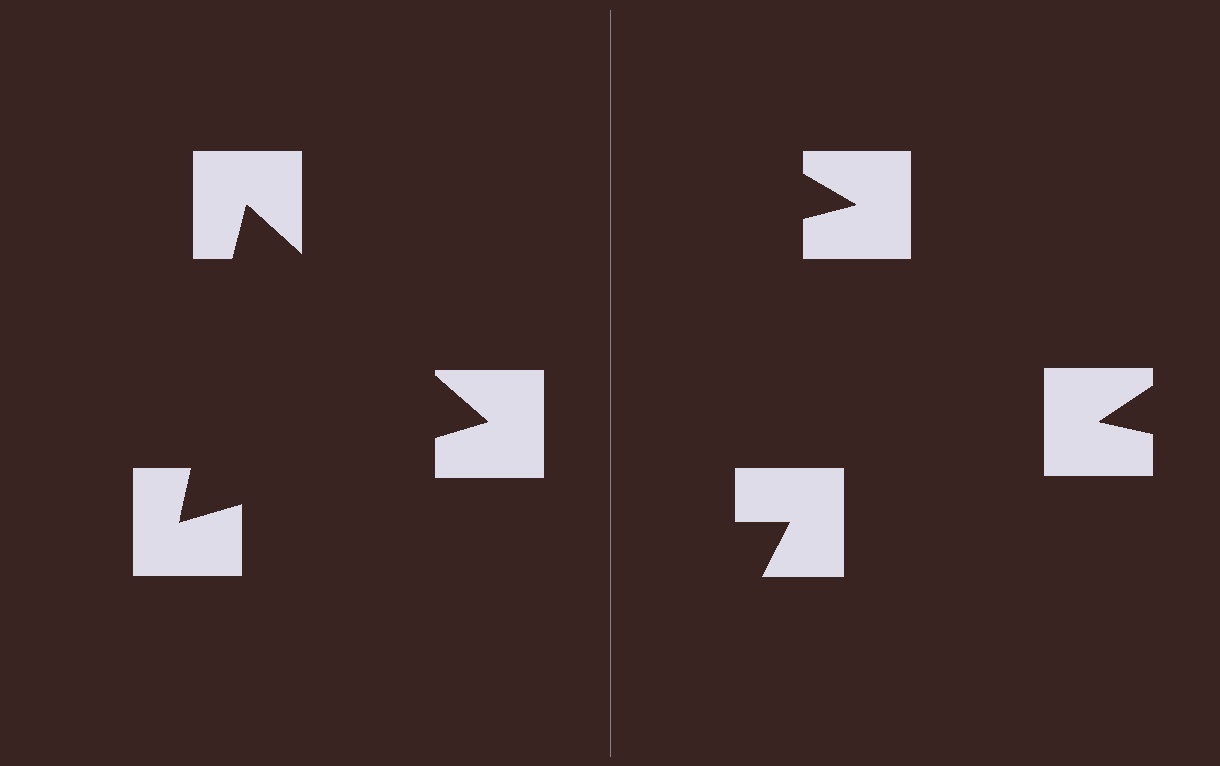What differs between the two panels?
The notched squares are positioned identically on both sides; only the wedge orientations differ. On the left they align to a triangle; on the right they are misaligned.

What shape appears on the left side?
An illusory triangle.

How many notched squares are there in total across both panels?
6 — 3 on each side.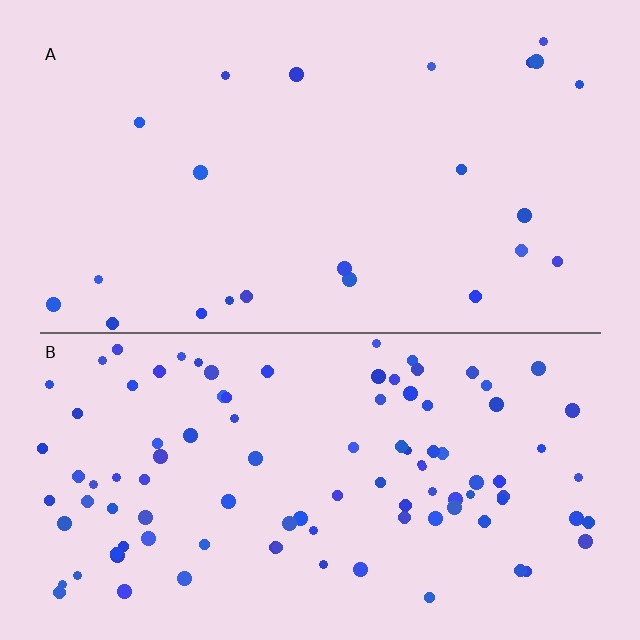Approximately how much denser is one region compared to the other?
Approximately 4.3× — region B over region A.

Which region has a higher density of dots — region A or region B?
B (the bottom).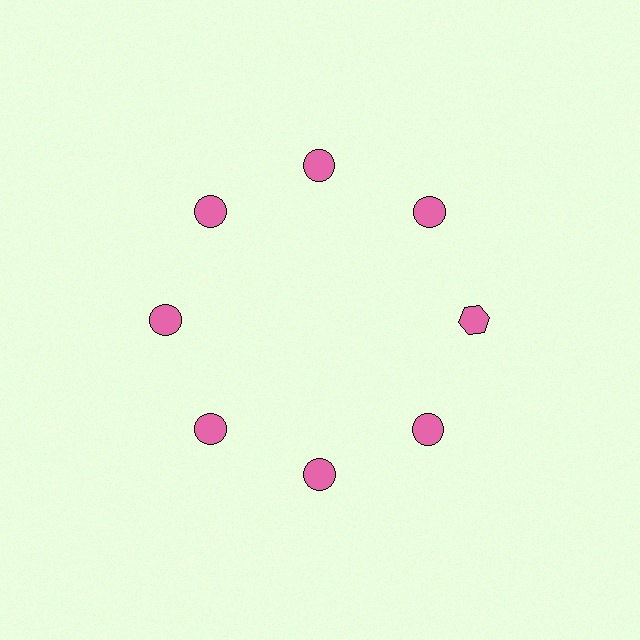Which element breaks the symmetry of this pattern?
The pink hexagon at roughly the 3 o'clock position breaks the symmetry. All other shapes are pink circles.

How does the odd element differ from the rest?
It has a different shape: hexagon instead of circle.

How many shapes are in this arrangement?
There are 8 shapes arranged in a ring pattern.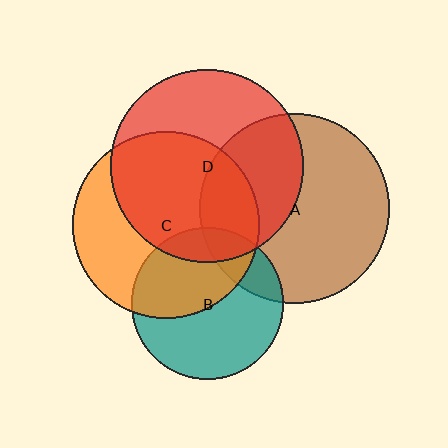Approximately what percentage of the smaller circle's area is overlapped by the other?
Approximately 40%.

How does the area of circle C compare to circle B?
Approximately 1.5 times.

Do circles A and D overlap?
Yes.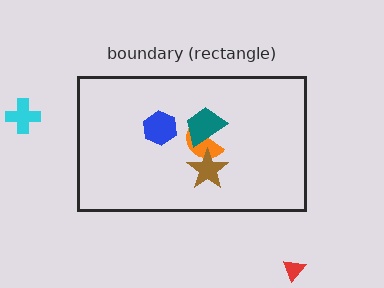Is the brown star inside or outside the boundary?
Inside.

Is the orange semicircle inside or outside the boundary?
Inside.